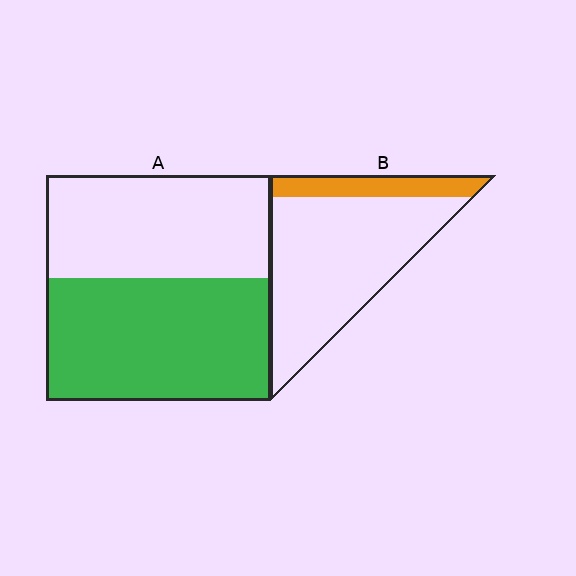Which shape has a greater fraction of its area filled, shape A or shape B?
Shape A.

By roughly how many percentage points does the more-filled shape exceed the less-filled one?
By roughly 35 percentage points (A over B).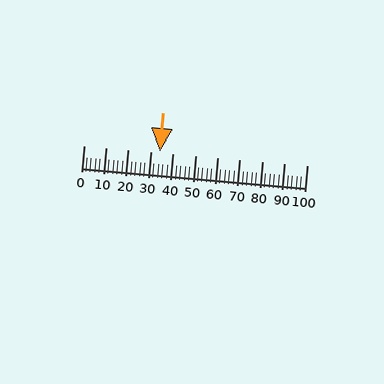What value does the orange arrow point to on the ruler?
The orange arrow points to approximately 34.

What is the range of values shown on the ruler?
The ruler shows values from 0 to 100.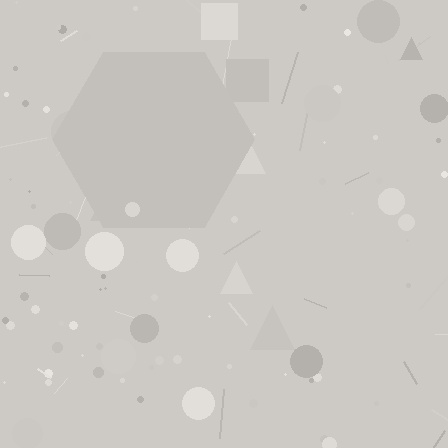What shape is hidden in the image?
A hexagon is hidden in the image.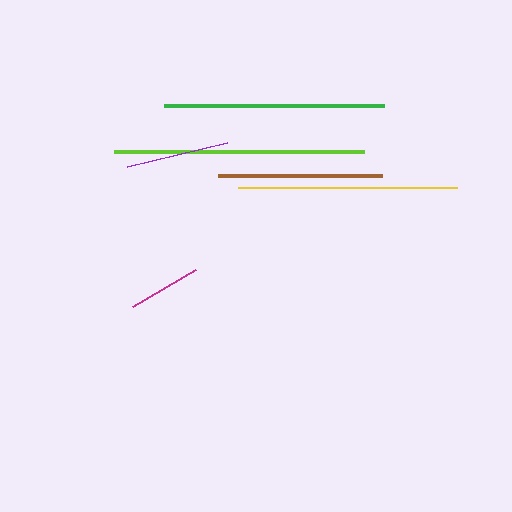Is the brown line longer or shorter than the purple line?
The brown line is longer than the purple line.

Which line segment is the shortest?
The magenta line is the shortest at approximately 73 pixels.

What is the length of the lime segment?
The lime segment is approximately 250 pixels long.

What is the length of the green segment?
The green segment is approximately 220 pixels long.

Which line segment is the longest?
The lime line is the longest at approximately 250 pixels.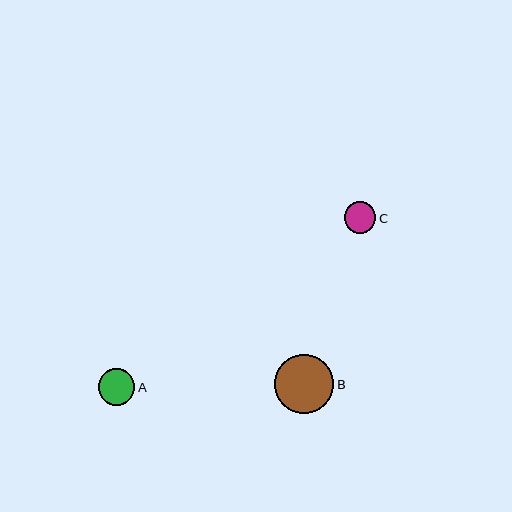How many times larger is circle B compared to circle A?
Circle B is approximately 1.6 times the size of circle A.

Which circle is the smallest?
Circle C is the smallest with a size of approximately 32 pixels.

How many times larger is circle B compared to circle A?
Circle B is approximately 1.6 times the size of circle A.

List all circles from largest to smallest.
From largest to smallest: B, A, C.